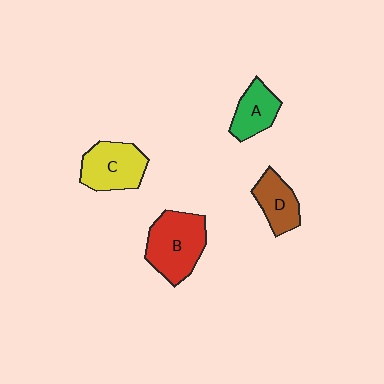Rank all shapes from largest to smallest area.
From largest to smallest: B (red), C (yellow), D (brown), A (green).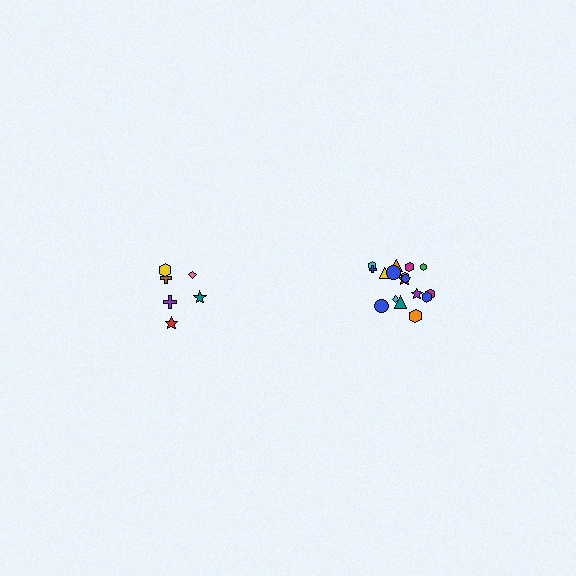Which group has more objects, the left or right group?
The right group.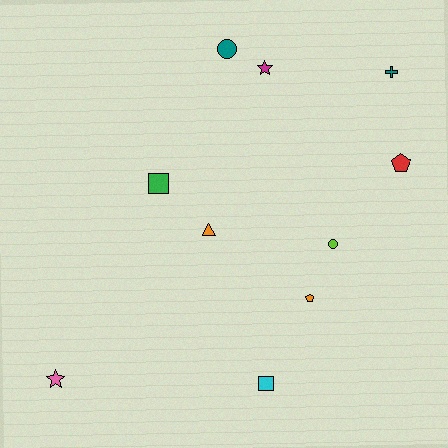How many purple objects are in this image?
There are no purple objects.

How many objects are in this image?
There are 10 objects.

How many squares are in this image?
There are 2 squares.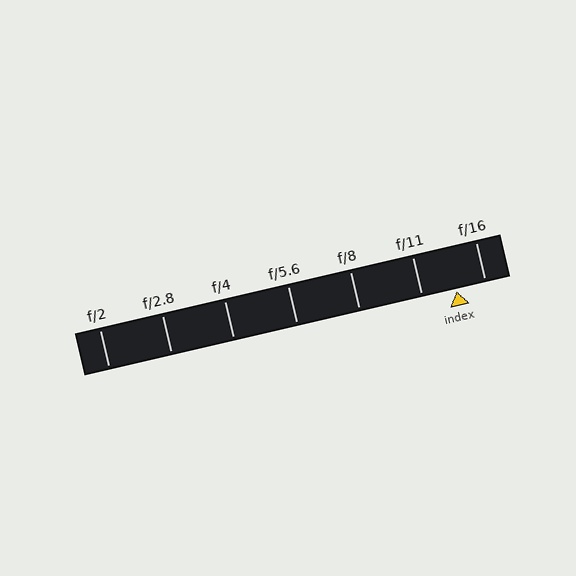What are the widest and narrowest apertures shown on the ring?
The widest aperture shown is f/2 and the narrowest is f/16.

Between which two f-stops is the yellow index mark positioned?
The index mark is between f/11 and f/16.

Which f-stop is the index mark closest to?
The index mark is closest to f/16.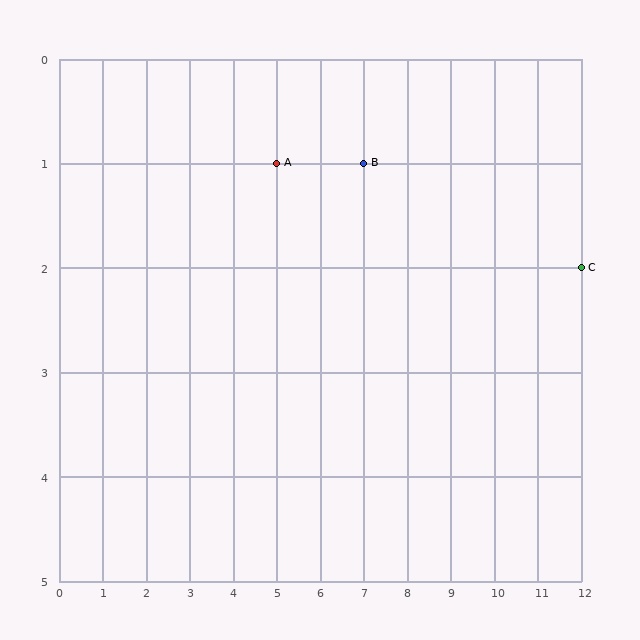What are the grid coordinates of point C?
Point C is at grid coordinates (12, 2).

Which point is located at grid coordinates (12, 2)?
Point C is at (12, 2).